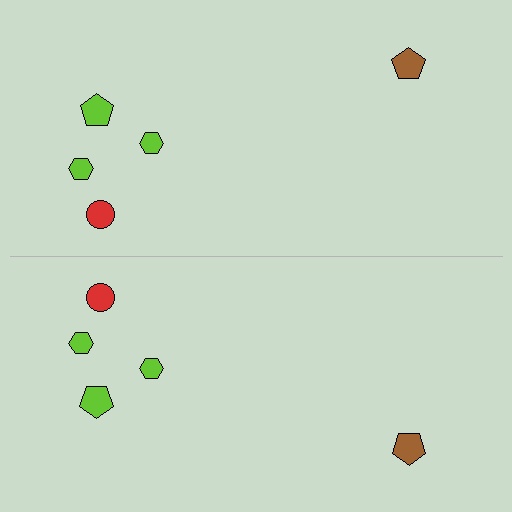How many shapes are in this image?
There are 10 shapes in this image.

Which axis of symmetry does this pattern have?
The pattern has a horizontal axis of symmetry running through the center of the image.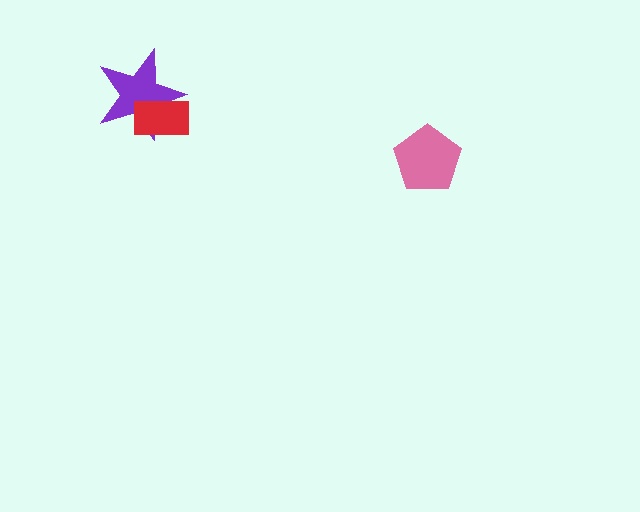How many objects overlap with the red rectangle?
1 object overlaps with the red rectangle.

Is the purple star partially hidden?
Yes, it is partially covered by another shape.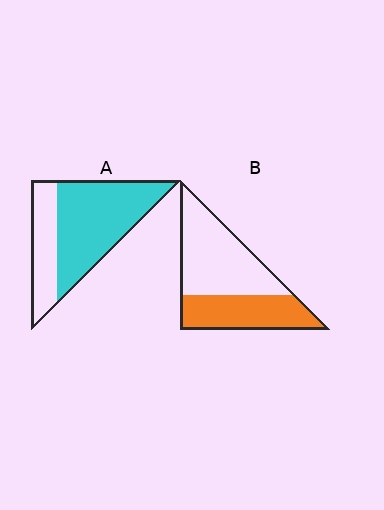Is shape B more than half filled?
No.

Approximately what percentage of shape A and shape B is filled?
A is approximately 70% and B is approximately 40%.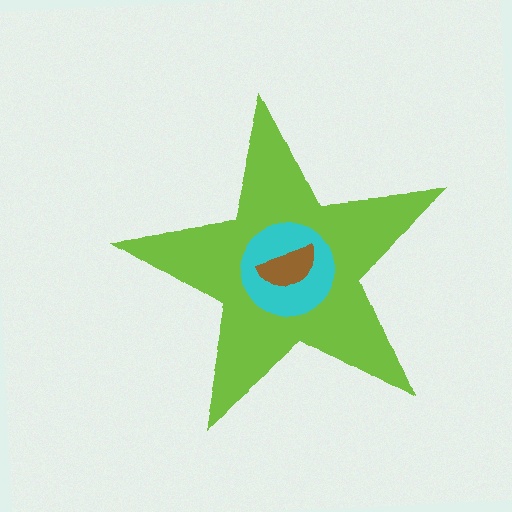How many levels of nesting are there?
3.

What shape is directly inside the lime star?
The cyan circle.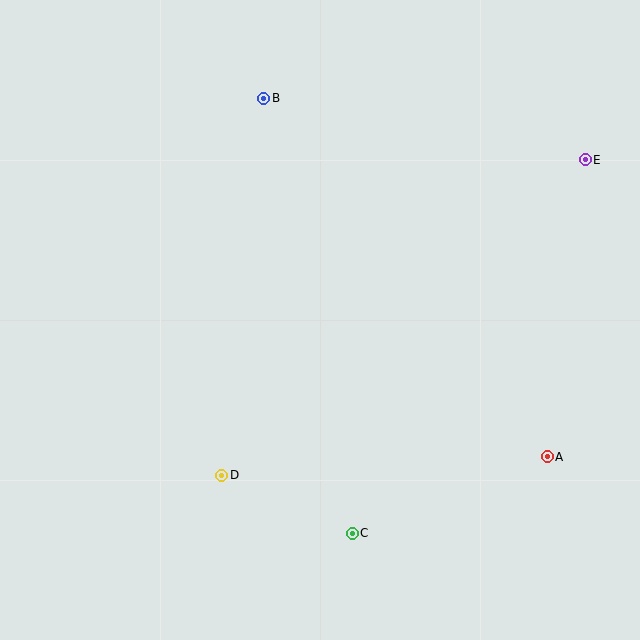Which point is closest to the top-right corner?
Point E is closest to the top-right corner.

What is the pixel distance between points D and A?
The distance between D and A is 326 pixels.